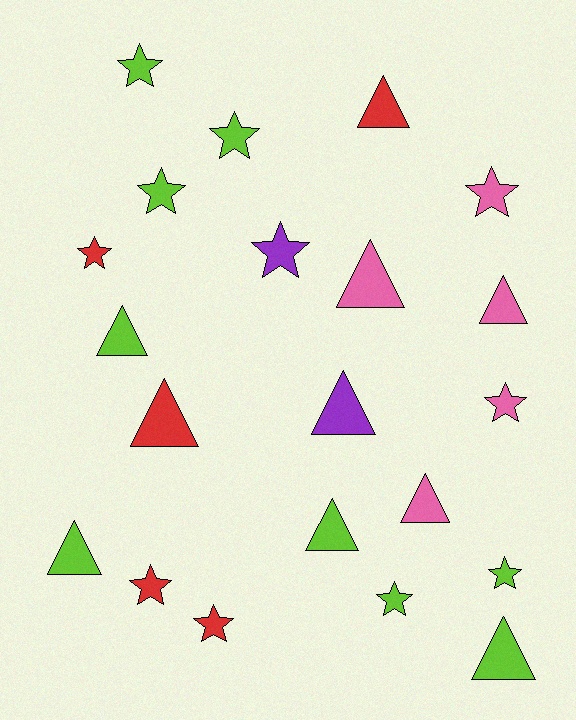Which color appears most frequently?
Lime, with 9 objects.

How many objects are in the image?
There are 21 objects.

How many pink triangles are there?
There are 3 pink triangles.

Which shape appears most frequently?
Star, with 11 objects.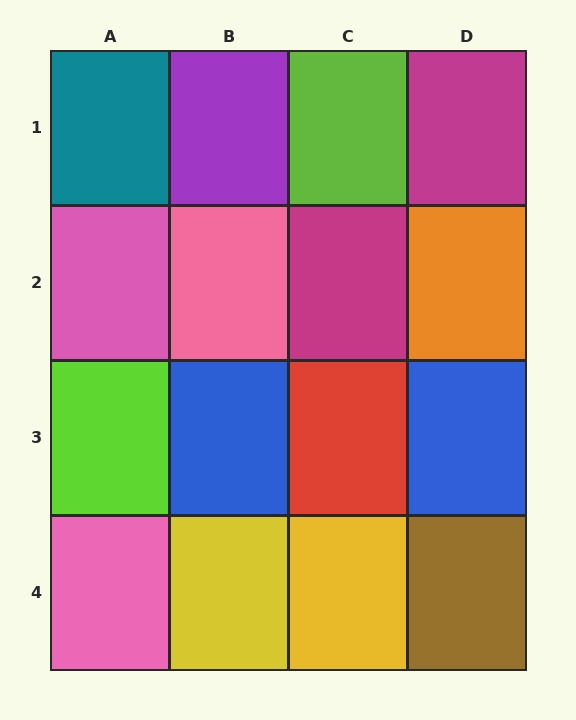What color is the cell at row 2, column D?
Orange.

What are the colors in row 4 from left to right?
Pink, yellow, yellow, brown.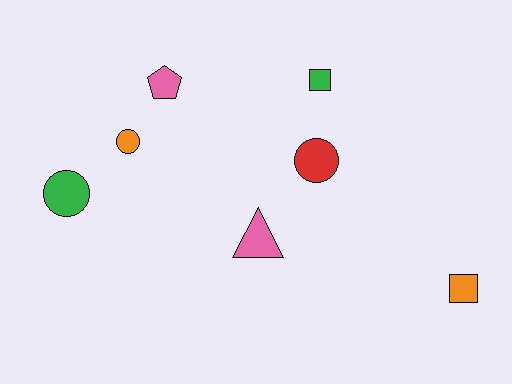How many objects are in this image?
There are 7 objects.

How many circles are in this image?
There are 3 circles.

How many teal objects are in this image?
There are no teal objects.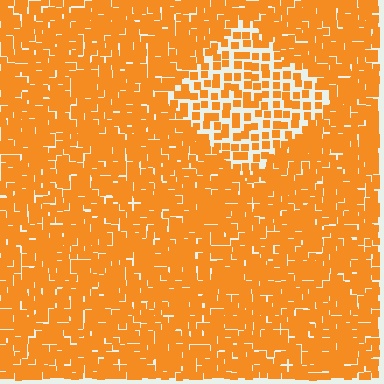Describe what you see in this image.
The image contains small orange elements arranged at two different densities. A diamond-shaped region is visible where the elements are less densely packed than the surrounding area.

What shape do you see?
I see a diamond.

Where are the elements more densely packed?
The elements are more densely packed outside the diamond boundary.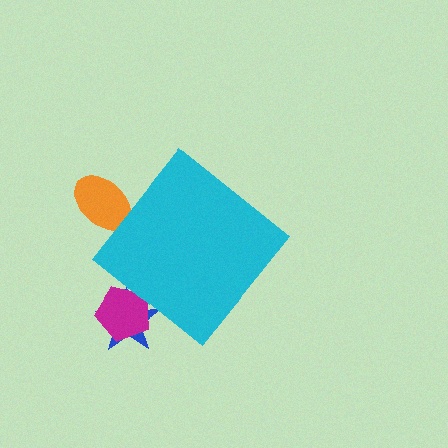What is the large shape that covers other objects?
A cyan diamond.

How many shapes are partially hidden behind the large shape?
3 shapes are partially hidden.